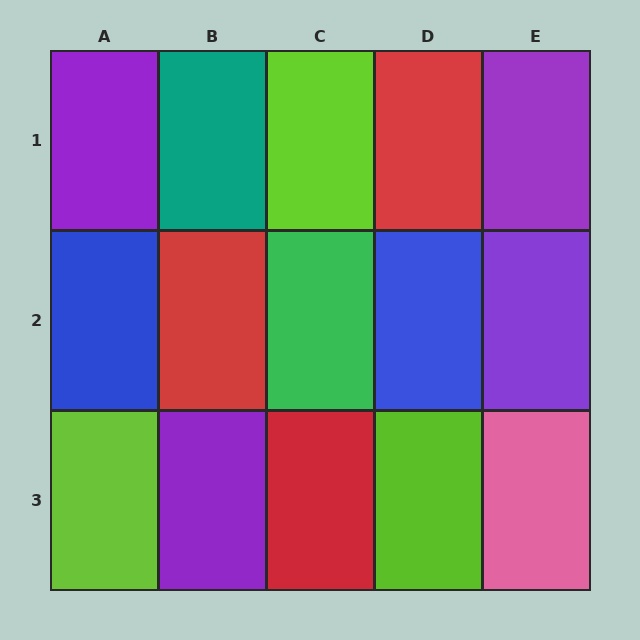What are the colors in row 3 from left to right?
Lime, purple, red, lime, pink.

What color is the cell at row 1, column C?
Lime.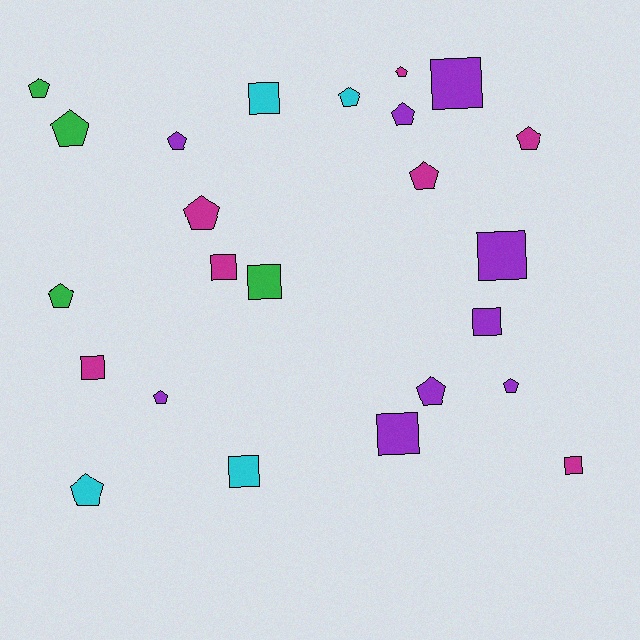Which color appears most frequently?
Purple, with 9 objects.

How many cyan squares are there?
There are 2 cyan squares.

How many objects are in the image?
There are 24 objects.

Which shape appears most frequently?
Pentagon, with 14 objects.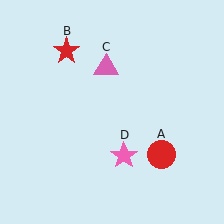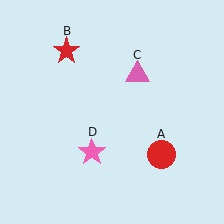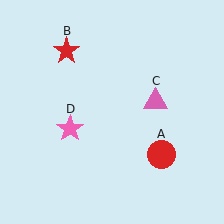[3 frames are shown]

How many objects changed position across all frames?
2 objects changed position: pink triangle (object C), pink star (object D).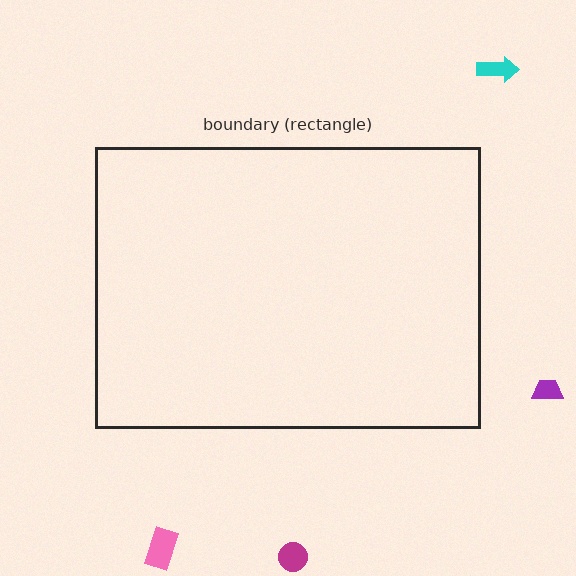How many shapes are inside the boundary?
0 inside, 4 outside.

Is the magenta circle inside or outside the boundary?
Outside.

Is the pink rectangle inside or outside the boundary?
Outside.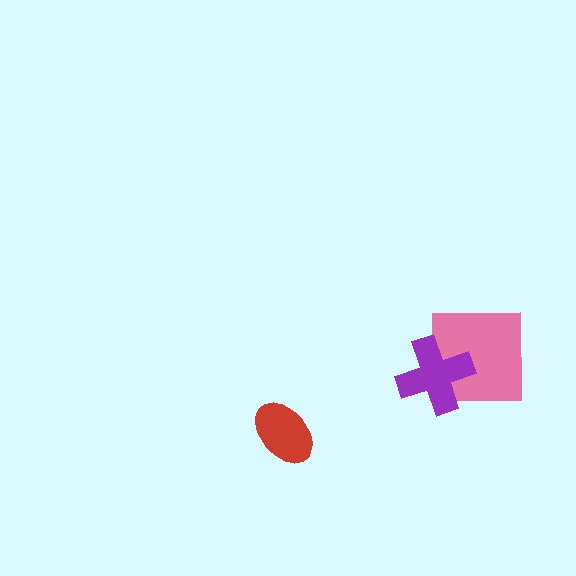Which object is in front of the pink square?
The purple cross is in front of the pink square.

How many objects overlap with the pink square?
1 object overlaps with the pink square.